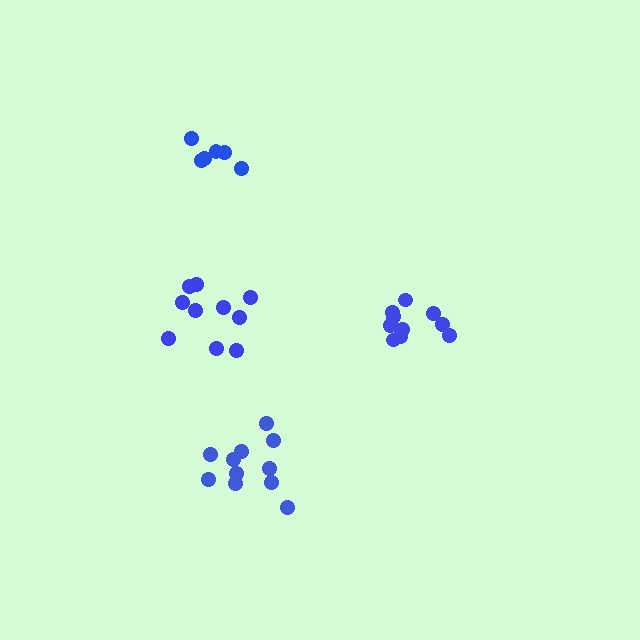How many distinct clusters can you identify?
There are 4 distinct clusters.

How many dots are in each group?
Group 1: 10 dots, Group 2: 6 dots, Group 3: 11 dots, Group 4: 10 dots (37 total).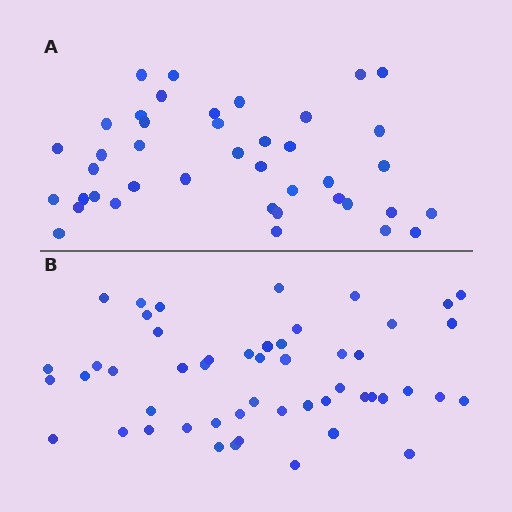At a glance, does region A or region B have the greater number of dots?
Region B (the bottom region) has more dots.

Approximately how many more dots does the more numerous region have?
Region B has roughly 10 or so more dots than region A.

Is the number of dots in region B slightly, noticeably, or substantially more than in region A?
Region B has only slightly more — the two regions are fairly close. The ratio is roughly 1.2 to 1.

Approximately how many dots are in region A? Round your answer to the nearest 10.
About 40 dots. (The exact count is 41, which rounds to 40.)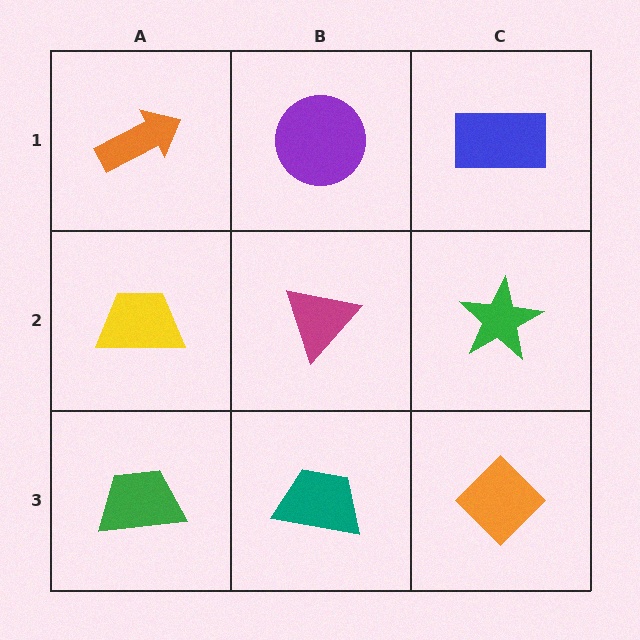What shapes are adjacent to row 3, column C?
A green star (row 2, column C), a teal trapezoid (row 3, column B).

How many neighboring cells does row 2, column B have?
4.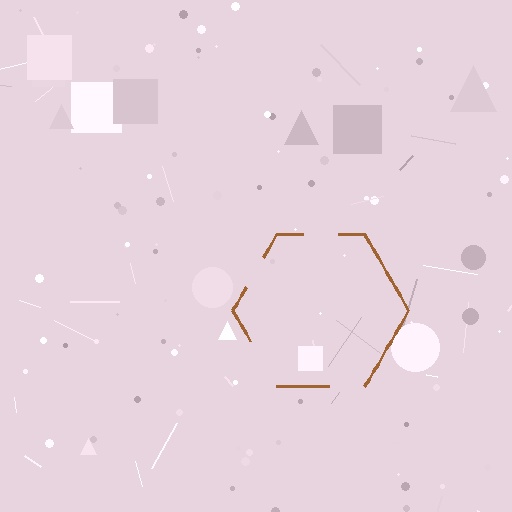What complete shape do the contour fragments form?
The contour fragments form a hexagon.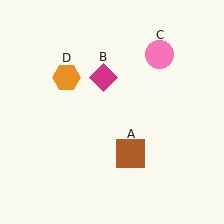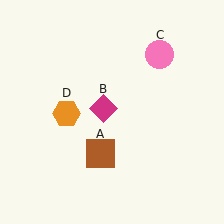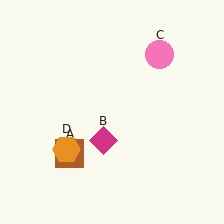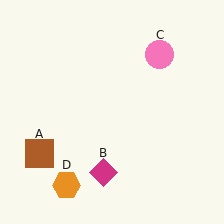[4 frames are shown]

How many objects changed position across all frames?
3 objects changed position: brown square (object A), magenta diamond (object B), orange hexagon (object D).